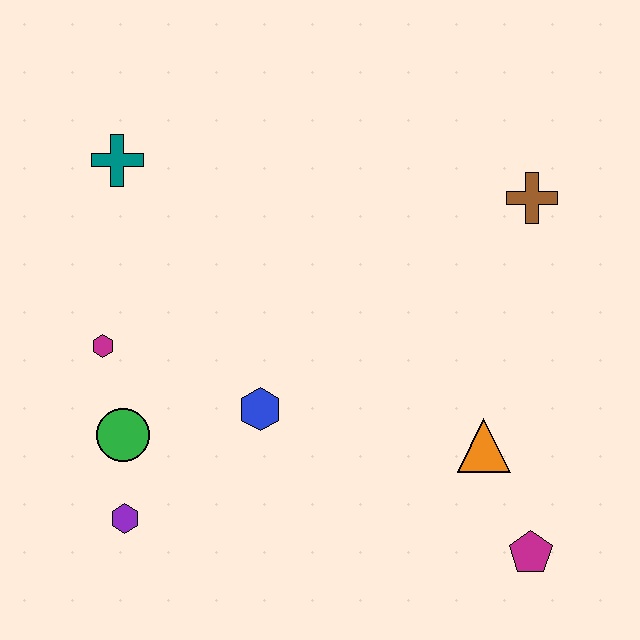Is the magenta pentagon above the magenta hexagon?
No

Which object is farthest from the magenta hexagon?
The magenta pentagon is farthest from the magenta hexagon.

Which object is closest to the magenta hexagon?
The green circle is closest to the magenta hexagon.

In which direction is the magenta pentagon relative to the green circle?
The magenta pentagon is to the right of the green circle.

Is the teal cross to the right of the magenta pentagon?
No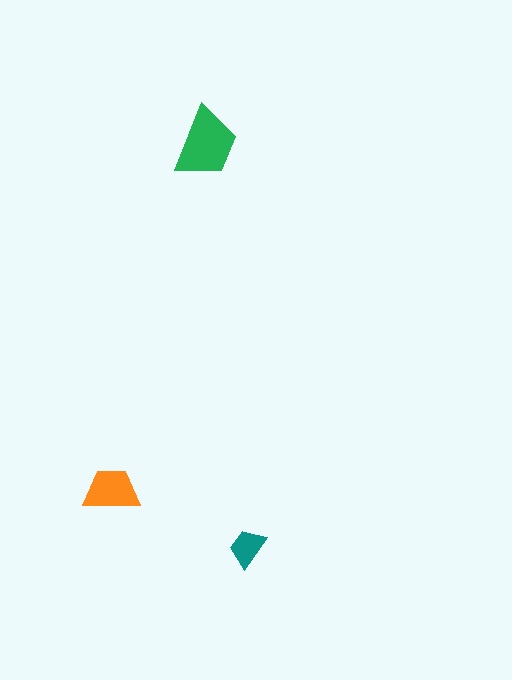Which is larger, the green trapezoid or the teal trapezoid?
The green one.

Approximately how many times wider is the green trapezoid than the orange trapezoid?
About 1.5 times wider.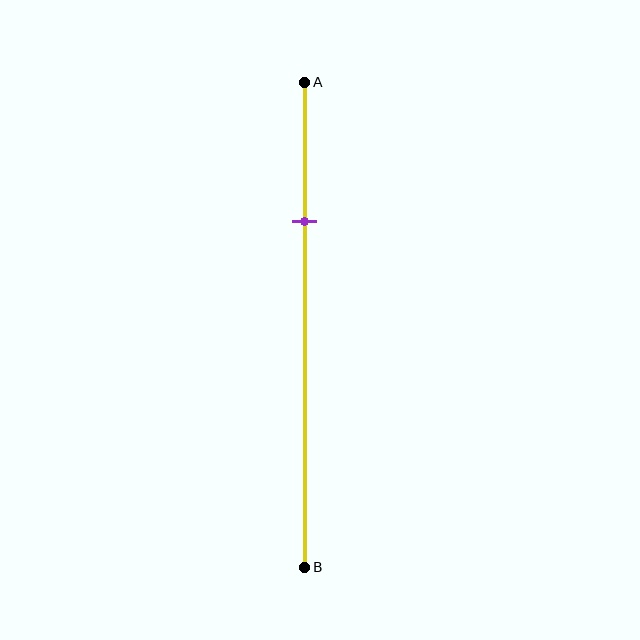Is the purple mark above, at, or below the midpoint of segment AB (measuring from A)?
The purple mark is above the midpoint of segment AB.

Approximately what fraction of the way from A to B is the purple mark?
The purple mark is approximately 30% of the way from A to B.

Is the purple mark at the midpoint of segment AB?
No, the mark is at about 30% from A, not at the 50% midpoint.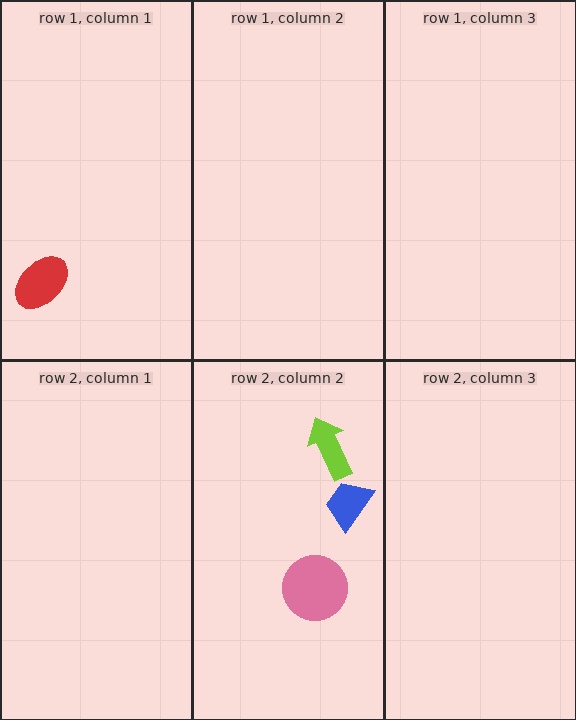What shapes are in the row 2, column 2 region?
The pink circle, the lime arrow, the blue trapezoid.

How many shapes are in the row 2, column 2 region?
3.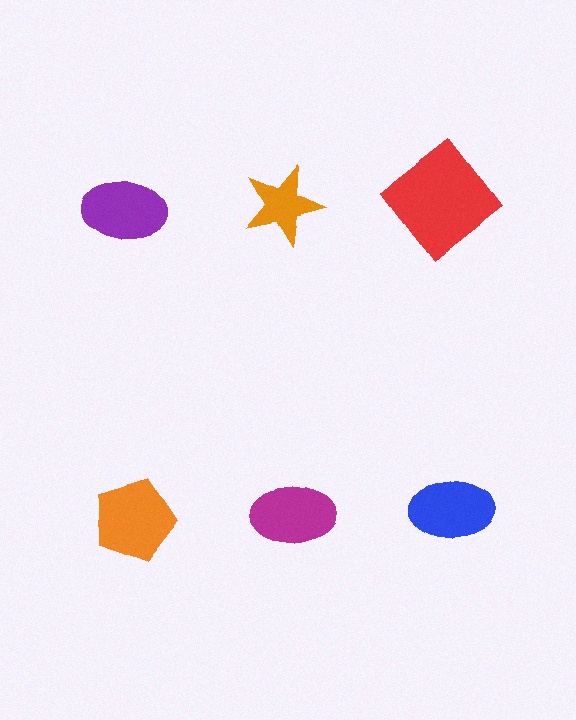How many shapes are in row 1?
3 shapes.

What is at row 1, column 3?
A red diamond.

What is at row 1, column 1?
A purple ellipse.